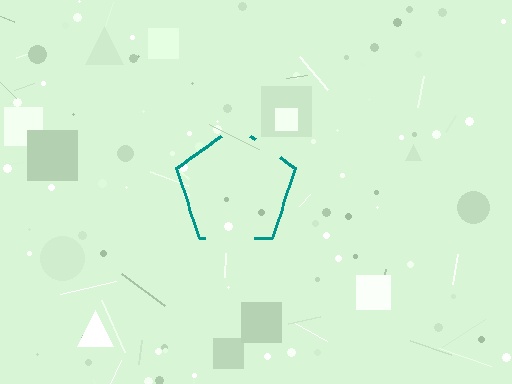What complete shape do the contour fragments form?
The contour fragments form a pentagon.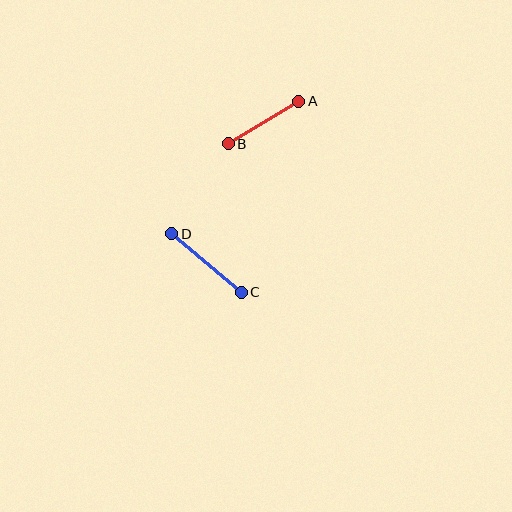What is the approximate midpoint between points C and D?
The midpoint is at approximately (206, 263) pixels.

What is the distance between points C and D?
The distance is approximately 91 pixels.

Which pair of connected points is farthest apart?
Points C and D are farthest apart.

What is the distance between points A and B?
The distance is approximately 82 pixels.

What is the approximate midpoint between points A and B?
The midpoint is at approximately (264, 122) pixels.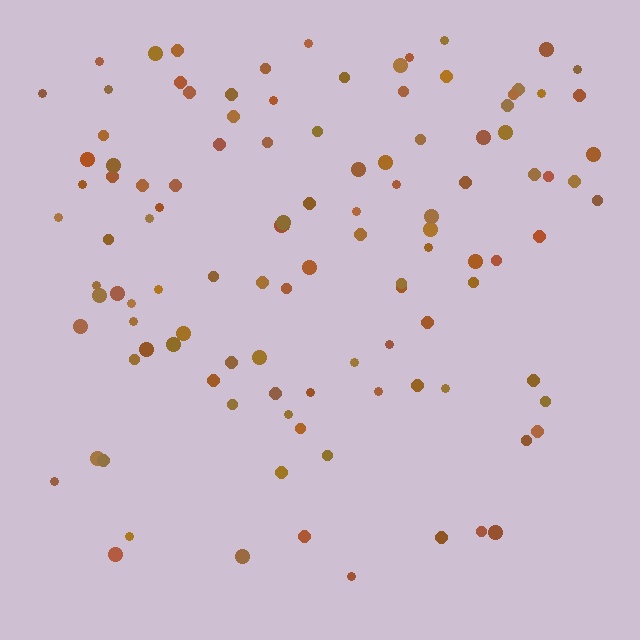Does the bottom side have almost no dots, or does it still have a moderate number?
Still a moderate number, just noticeably fewer than the top.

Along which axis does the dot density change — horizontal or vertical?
Vertical.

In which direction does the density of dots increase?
From bottom to top, with the top side densest.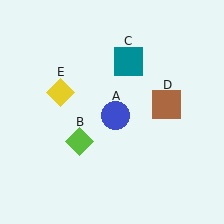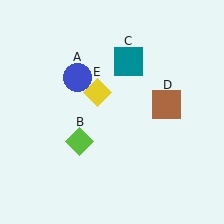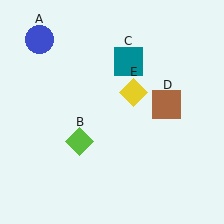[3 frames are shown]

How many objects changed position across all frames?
2 objects changed position: blue circle (object A), yellow diamond (object E).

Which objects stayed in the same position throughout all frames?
Lime diamond (object B) and teal square (object C) and brown square (object D) remained stationary.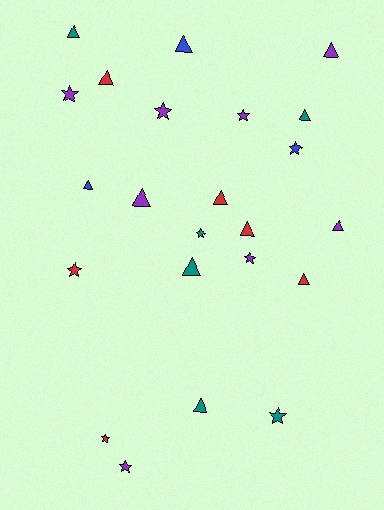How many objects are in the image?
There are 23 objects.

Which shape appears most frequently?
Triangle, with 13 objects.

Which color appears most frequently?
Purple, with 8 objects.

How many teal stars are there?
There are 2 teal stars.